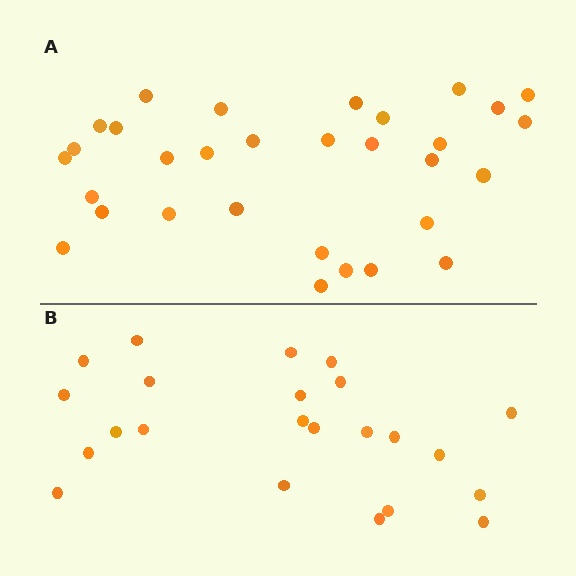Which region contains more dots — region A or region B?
Region A (the top region) has more dots.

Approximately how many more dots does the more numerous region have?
Region A has roughly 8 or so more dots than region B.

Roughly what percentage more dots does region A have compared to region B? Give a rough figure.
About 35% more.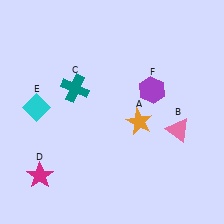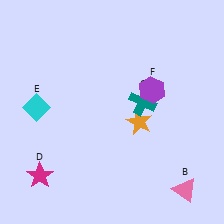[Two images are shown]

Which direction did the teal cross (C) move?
The teal cross (C) moved right.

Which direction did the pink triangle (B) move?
The pink triangle (B) moved down.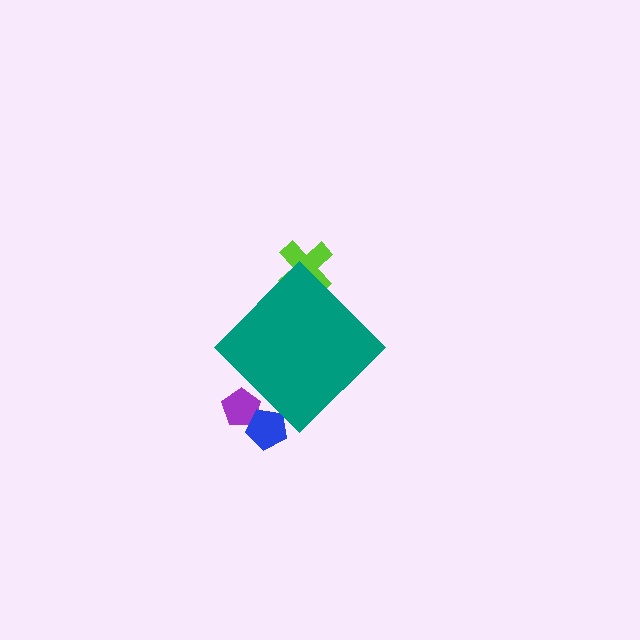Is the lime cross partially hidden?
Yes, the lime cross is partially hidden behind the teal diamond.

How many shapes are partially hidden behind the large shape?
3 shapes are partially hidden.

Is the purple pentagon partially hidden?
Yes, the purple pentagon is partially hidden behind the teal diamond.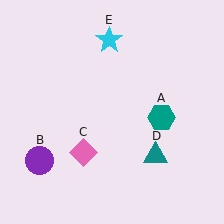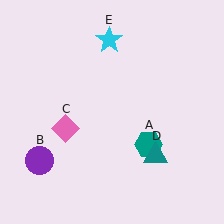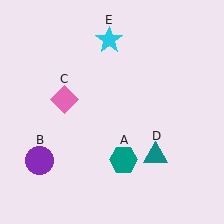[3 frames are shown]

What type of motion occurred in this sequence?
The teal hexagon (object A), pink diamond (object C) rotated clockwise around the center of the scene.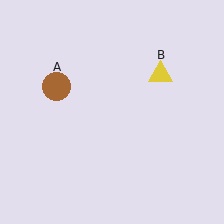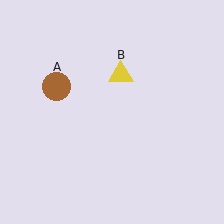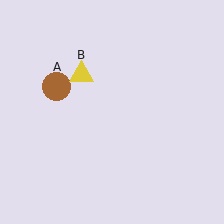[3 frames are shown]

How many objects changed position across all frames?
1 object changed position: yellow triangle (object B).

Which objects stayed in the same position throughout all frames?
Brown circle (object A) remained stationary.